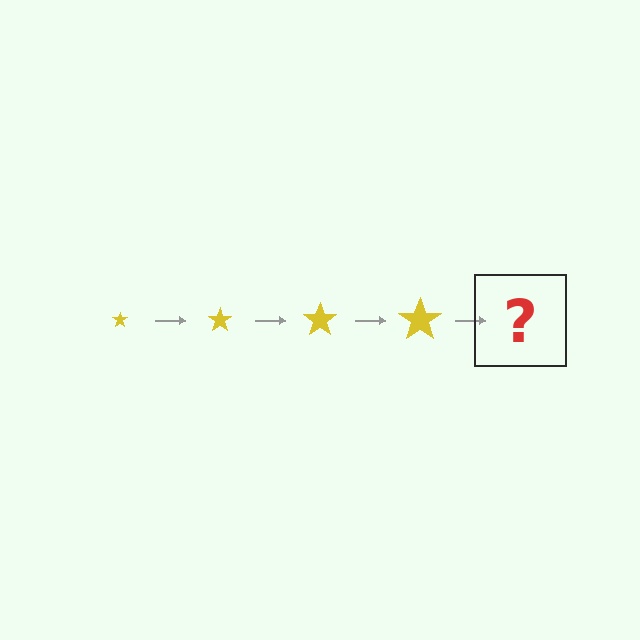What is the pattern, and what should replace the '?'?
The pattern is that the star gets progressively larger each step. The '?' should be a yellow star, larger than the previous one.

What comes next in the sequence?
The next element should be a yellow star, larger than the previous one.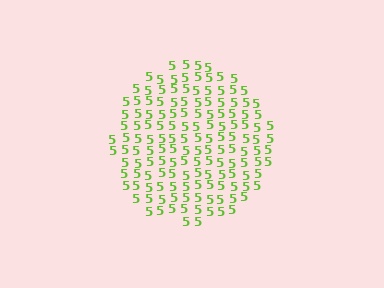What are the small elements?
The small elements are digit 5's.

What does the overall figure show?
The overall figure shows a circle.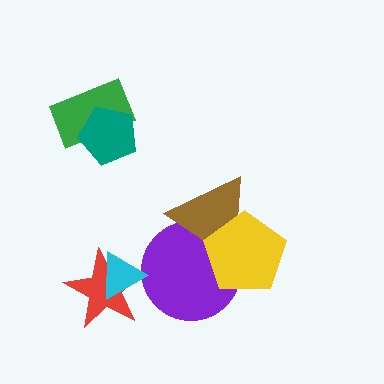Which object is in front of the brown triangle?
The yellow pentagon is in front of the brown triangle.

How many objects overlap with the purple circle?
2 objects overlap with the purple circle.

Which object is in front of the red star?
The cyan triangle is in front of the red star.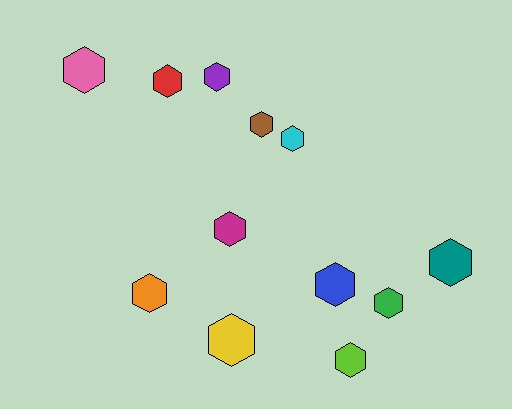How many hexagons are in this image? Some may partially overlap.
There are 12 hexagons.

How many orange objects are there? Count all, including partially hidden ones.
There is 1 orange object.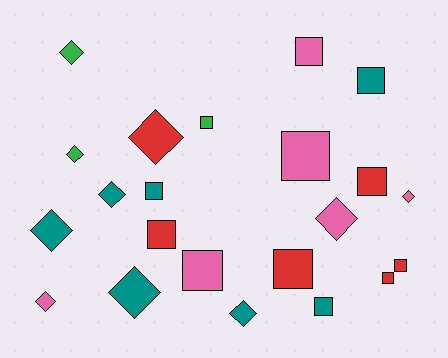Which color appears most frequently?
Teal, with 7 objects.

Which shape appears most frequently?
Square, with 12 objects.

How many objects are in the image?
There are 22 objects.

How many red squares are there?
There are 5 red squares.